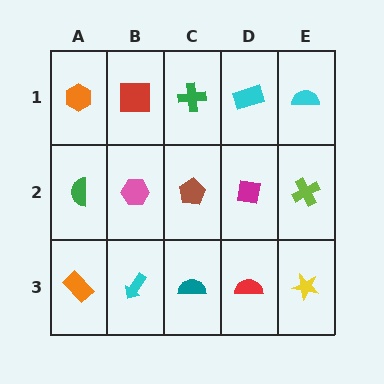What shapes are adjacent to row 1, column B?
A pink hexagon (row 2, column B), an orange hexagon (row 1, column A), a green cross (row 1, column C).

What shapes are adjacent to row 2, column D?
A cyan rectangle (row 1, column D), a red semicircle (row 3, column D), a brown pentagon (row 2, column C), a lime cross (row 2, column E).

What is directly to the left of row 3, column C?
A cyan arrow.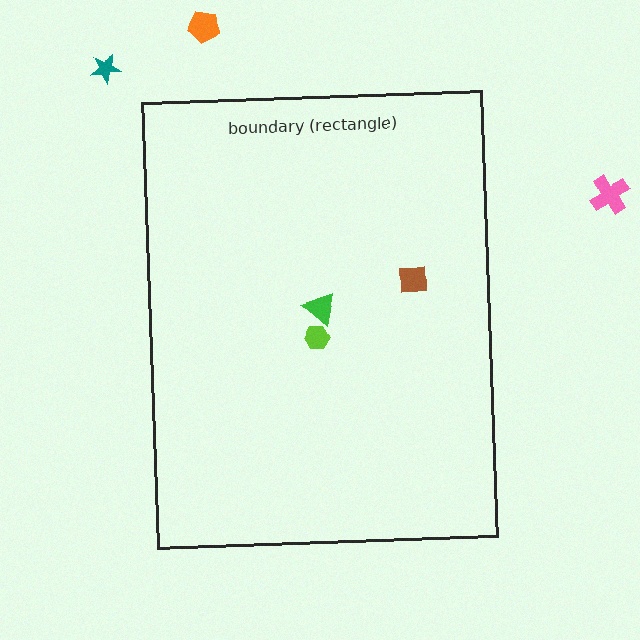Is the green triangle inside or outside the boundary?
Inside.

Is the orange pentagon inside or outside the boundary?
Outside.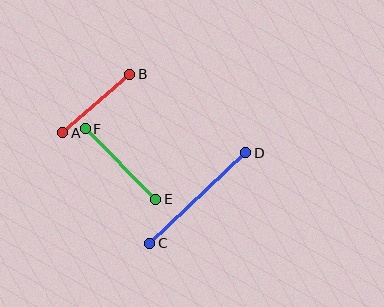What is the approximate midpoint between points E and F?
The midpoint is at approximately (121, 164) pixels.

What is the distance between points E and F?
The distance is approximately 100 pixels.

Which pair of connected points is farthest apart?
Points C and D are farthest apart.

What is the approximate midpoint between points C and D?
The midpoint is at approximately (198, 198) pixels.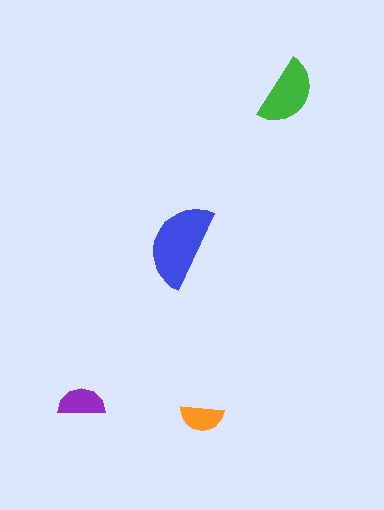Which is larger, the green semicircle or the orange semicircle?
The green one.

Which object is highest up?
The green semicircle is topmost.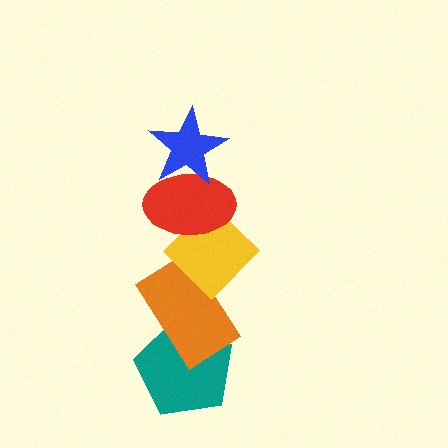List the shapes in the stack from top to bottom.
From top to bottom: the blue star, the red ellipse, the yellow diamond, the orange rectangle, the teal pentagon.